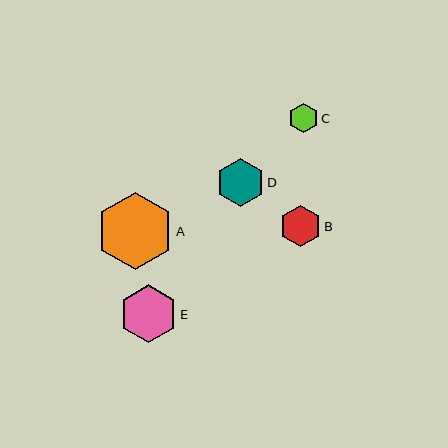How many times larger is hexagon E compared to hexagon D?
Hexagon E is approximately 1.2 times the size of hexagon D.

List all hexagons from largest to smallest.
From largest to smallest: A, E, D, B, C.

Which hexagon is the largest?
Hexagon A is the largest with a size of approximately 77 pixels.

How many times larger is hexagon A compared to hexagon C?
Hexagon A is approximately 2.6 times the size of hexagon C.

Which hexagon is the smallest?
Hexagon C is the smallest with a size of approximately 29 pixels.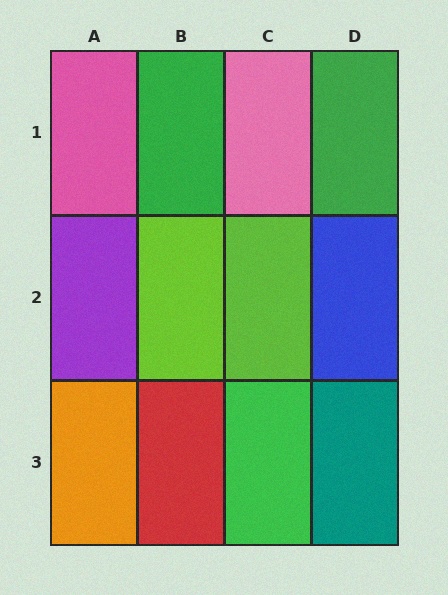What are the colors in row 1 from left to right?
Pink, green, pink, green.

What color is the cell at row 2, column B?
Lime.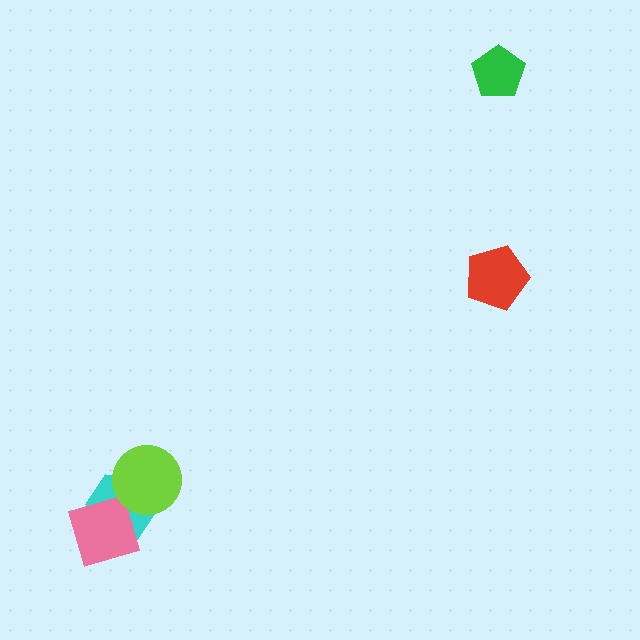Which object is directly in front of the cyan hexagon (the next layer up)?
The pink square is directly in front of the cyan hexagon.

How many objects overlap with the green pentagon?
0 objects overlap with the green pentagon.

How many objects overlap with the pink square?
1 object overlaps with the pink square.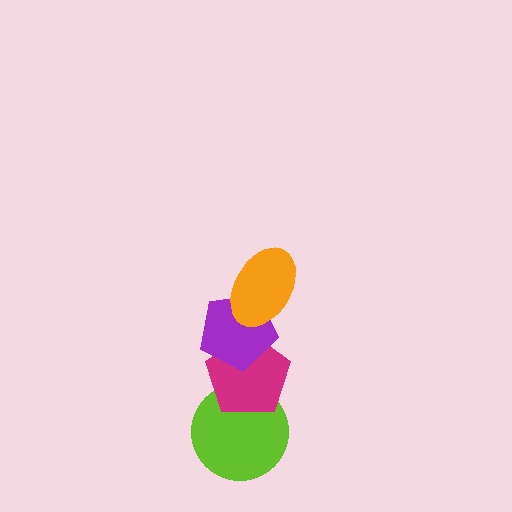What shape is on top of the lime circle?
The magenta pentagon is on top of the lime circle.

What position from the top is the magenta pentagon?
The magenta pentagon is 3rd from the top.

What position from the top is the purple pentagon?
The purple pentagon is 2nd from the top.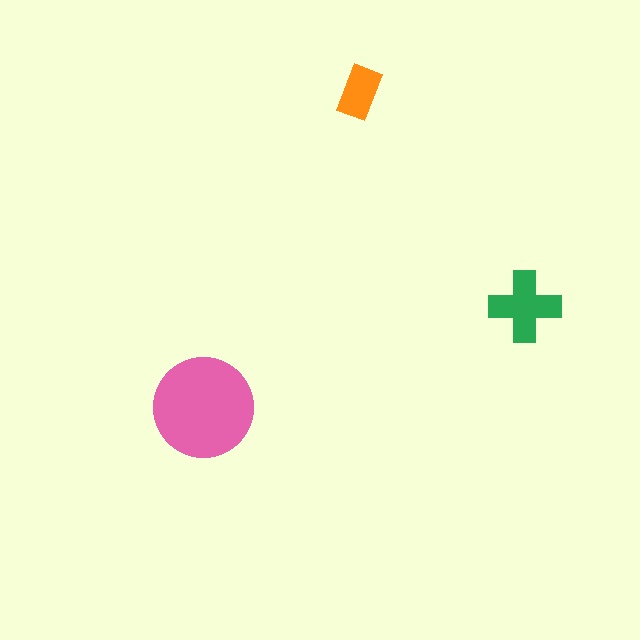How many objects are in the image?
There are 3 objects in the image.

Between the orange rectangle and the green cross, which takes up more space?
The green cross.